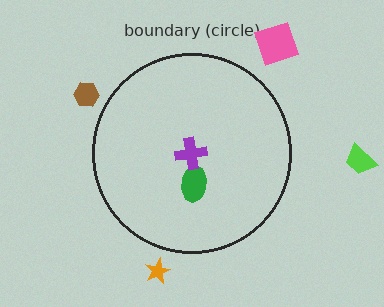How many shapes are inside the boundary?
2 inside, 4 outside.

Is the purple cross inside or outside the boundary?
Inside.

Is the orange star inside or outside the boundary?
Outside.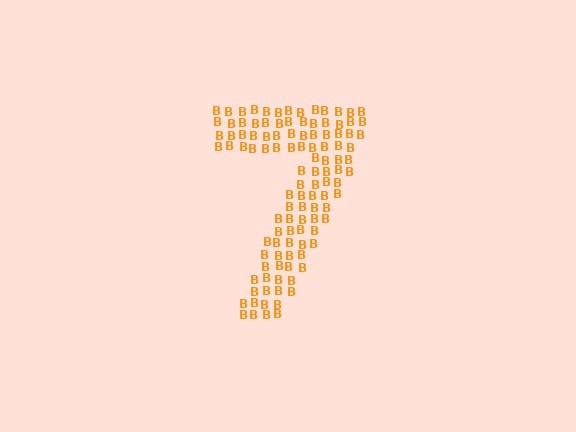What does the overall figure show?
The overall figure shows the digit 7.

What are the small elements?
The small elements are letter B's.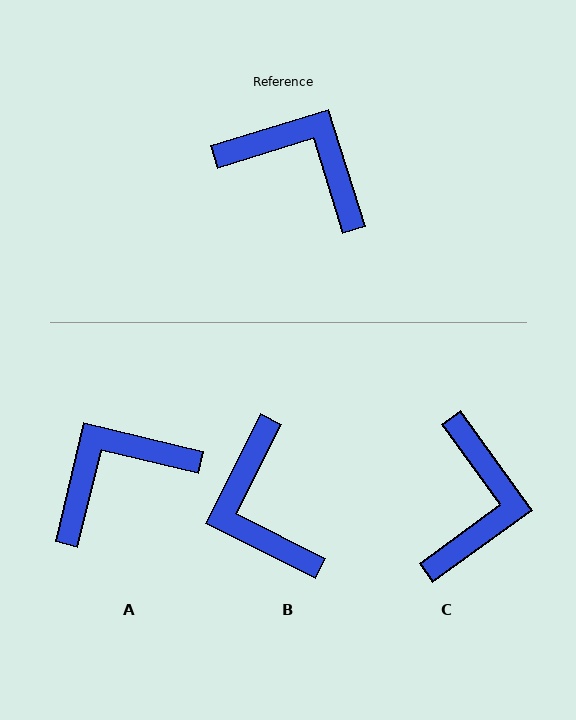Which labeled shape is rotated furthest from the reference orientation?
B, about 136 degrees away.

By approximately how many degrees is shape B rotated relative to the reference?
Approximately 136 degrees counter-clockwise.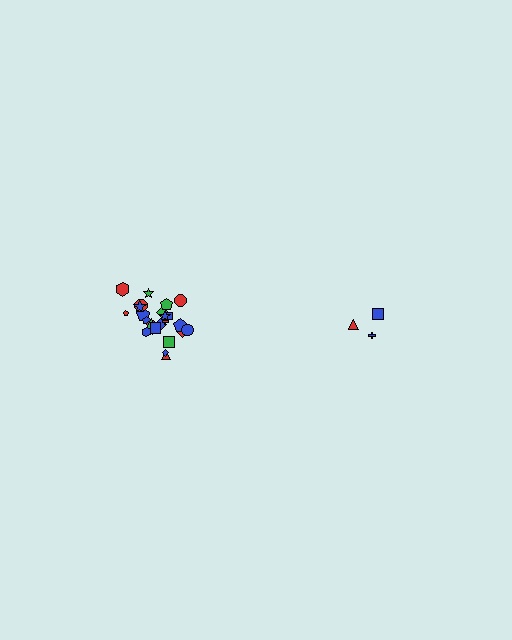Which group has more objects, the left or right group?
The left group.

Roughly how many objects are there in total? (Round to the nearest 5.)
Roughly 30 objects in total.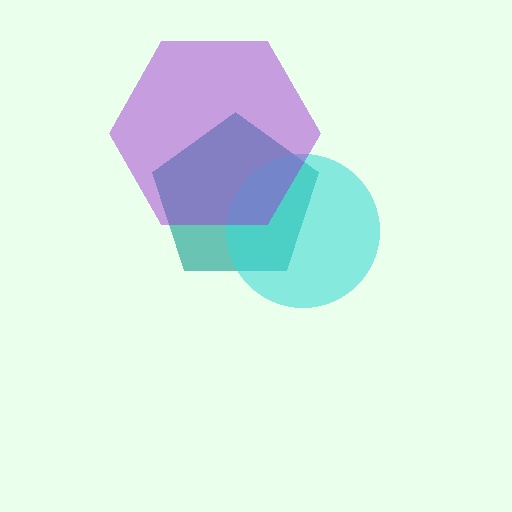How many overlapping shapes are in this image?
There are 3 overlapping shapes in the image.